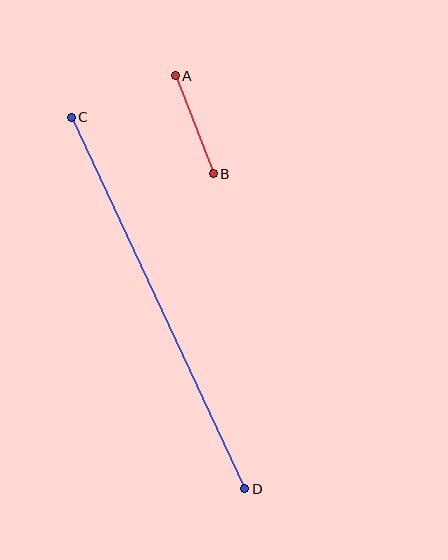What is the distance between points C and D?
The distance is approximately 410 pixels.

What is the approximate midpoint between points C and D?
The midpoint is at approximately (158, 303) pixels.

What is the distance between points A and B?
The distance is approximately 105 pixels.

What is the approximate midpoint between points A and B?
The midpoint is at approximately (194, 125) pixels.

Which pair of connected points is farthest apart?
Points C and D are farthest apart.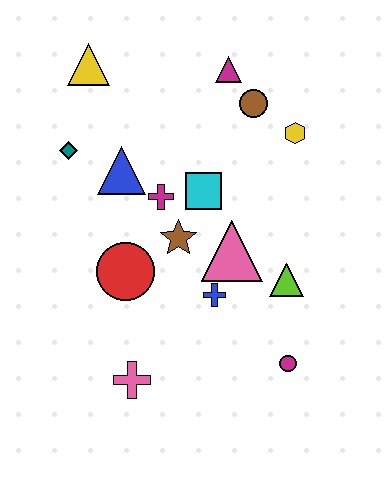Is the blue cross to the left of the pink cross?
No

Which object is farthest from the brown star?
The yellow triangle is farthest from the brown star.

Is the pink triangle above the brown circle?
No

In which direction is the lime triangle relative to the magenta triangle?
The lime triangle is below the magenta triangle.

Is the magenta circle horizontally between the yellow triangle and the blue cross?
No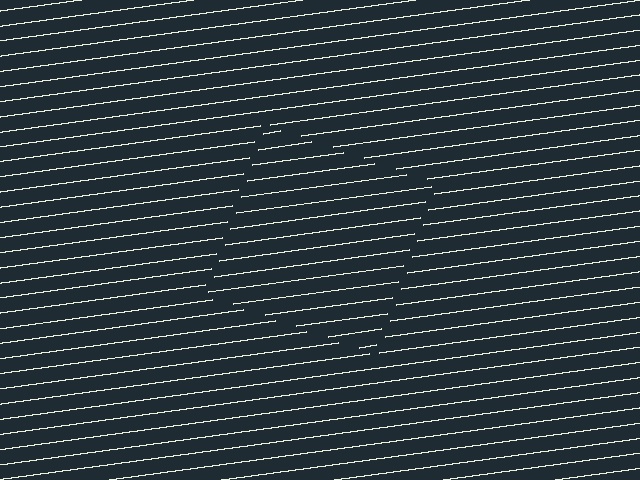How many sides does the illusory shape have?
4 sides — the line-ends trace a square.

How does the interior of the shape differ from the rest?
The interior of the shape contains the same grating, shifted by half a period — the contour is defined by the phase discontinuity where line-ends from the inner and outer gratings abut.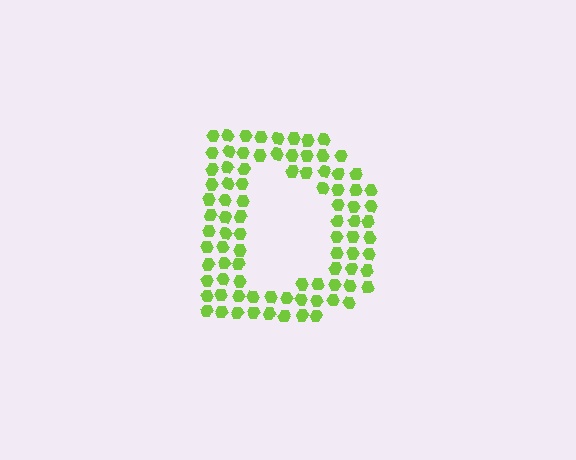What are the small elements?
The small elements are hexagons.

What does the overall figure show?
The overall figure shows the letter D.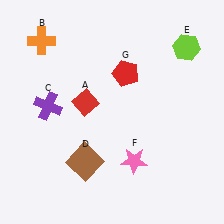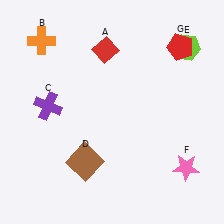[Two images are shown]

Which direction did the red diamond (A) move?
The red diamond (A) moved up.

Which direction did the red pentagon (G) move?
The red pentagon (G) moved right.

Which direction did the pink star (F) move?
The pink star (F) moved right.